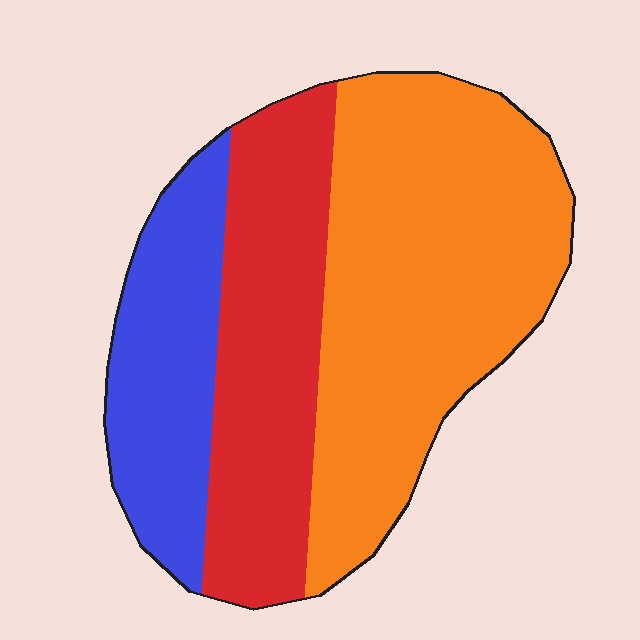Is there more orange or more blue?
Orange.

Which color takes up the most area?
Orange, at roughly 50%.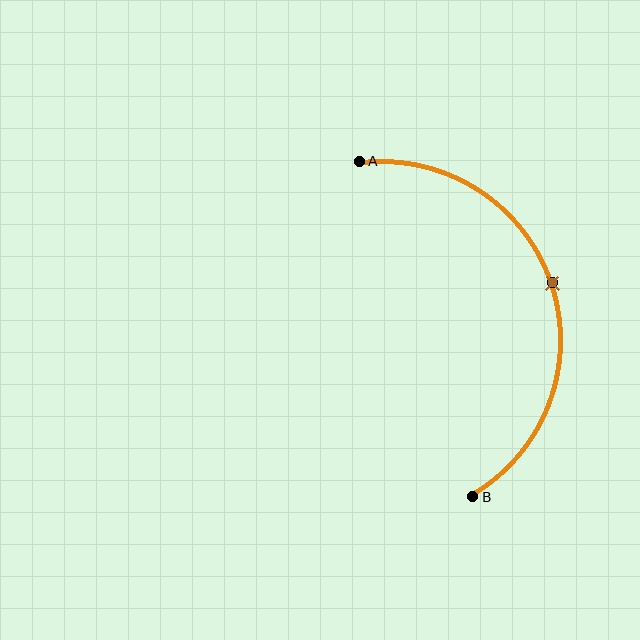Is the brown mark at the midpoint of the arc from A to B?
Yes. The brown mark lies on the arc at equal arc-length from both A and B — it is the arc midpoint.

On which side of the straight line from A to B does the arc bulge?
The arc bulges to the right of the straight line connecting A and B.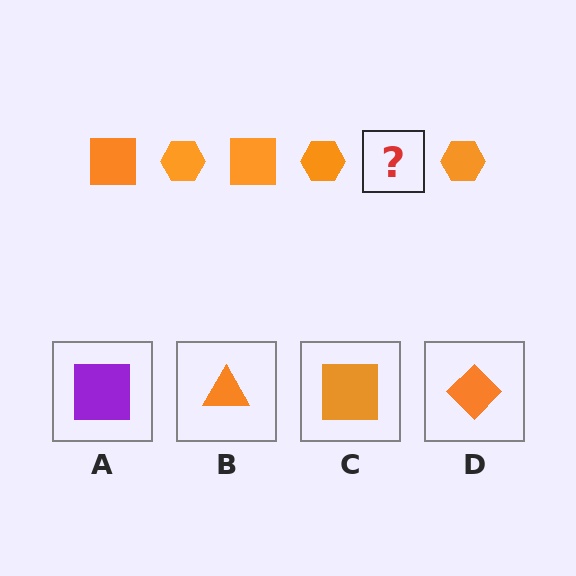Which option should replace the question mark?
Option C.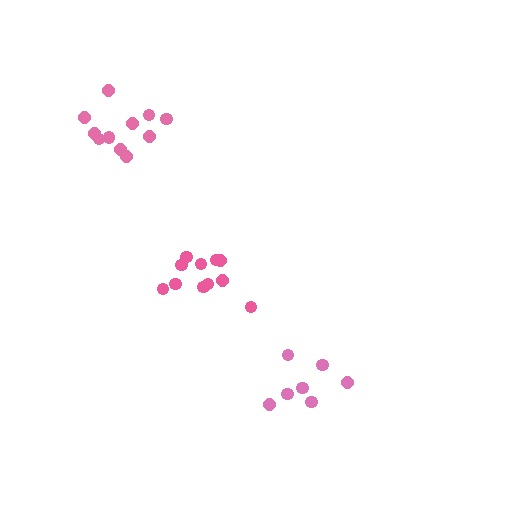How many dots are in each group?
Group 1: 11 dots, Group 2: 11 dots, Group 3: 7 dots (29 total).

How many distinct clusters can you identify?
There are 3 distinct clusters.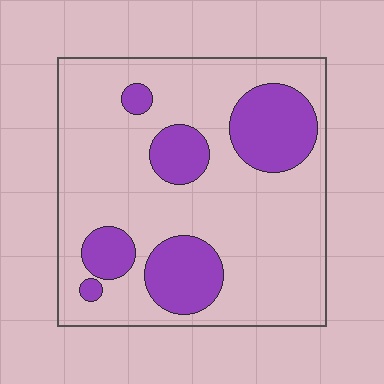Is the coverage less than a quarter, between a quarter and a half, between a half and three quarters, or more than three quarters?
Less than a quarter.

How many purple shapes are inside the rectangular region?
6.